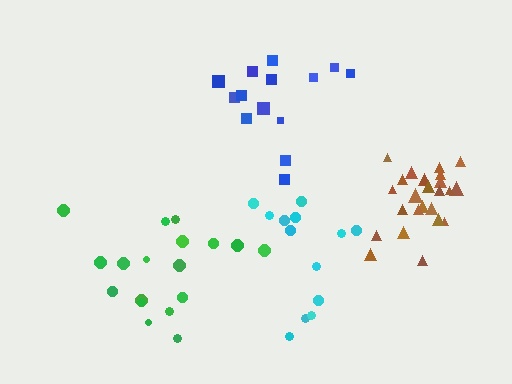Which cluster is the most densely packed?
Brown.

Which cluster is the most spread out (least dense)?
Green.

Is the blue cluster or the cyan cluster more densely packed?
Blue.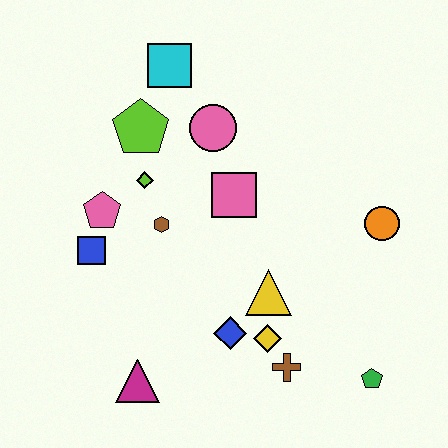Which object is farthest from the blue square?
The green pentagon is farthest from the blue square.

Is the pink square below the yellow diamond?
No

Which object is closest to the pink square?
The pink circle is closest to the pink square.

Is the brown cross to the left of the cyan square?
No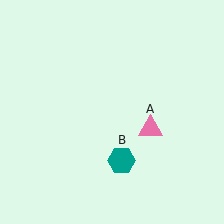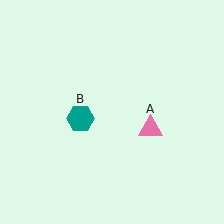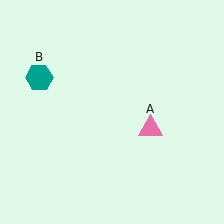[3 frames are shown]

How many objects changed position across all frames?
1 object changed position: teal hexagon (object B).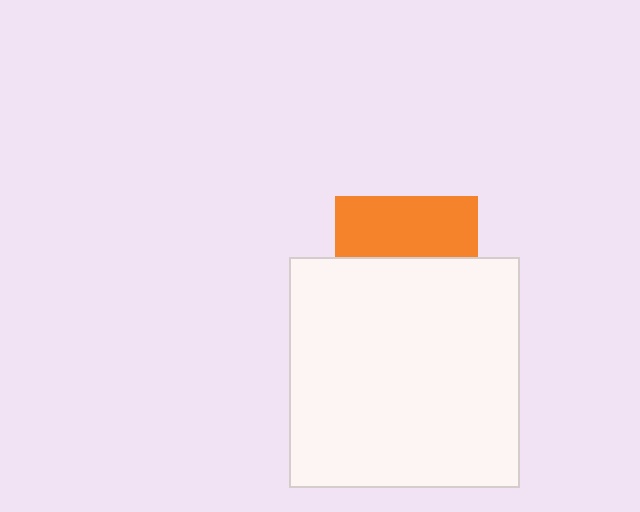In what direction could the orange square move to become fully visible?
The orange square could move up. That would shift it out from behind the white square entirely.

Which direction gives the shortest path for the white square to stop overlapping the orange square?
Moving down gives the shortest separation.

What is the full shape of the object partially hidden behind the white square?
The partially hidden object is an orange square.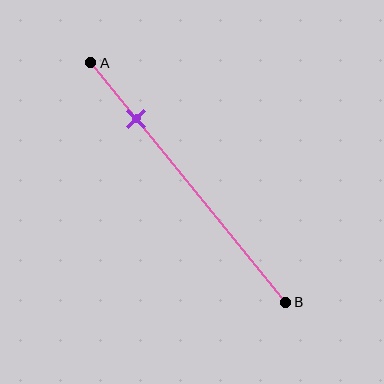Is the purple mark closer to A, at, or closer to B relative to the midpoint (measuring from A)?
The purple mark is closer to point A than the midpoint of segment AB.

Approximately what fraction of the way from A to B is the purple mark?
The purple mark is approximately 25% of the way from A to B.